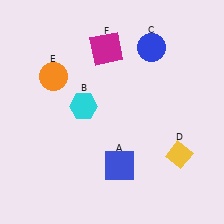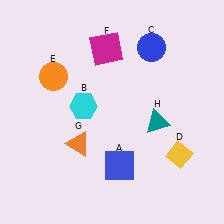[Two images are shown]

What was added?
An orange triangle (G), a teal triangle (H) were added in Image 2.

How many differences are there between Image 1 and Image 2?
There are 2 differences between the two images.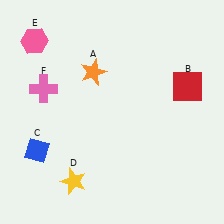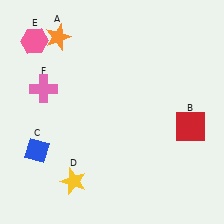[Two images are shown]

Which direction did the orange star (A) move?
The orange star (A) moved left.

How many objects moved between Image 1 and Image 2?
2 objects moved between the two images.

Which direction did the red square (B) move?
The red square (B) moved down.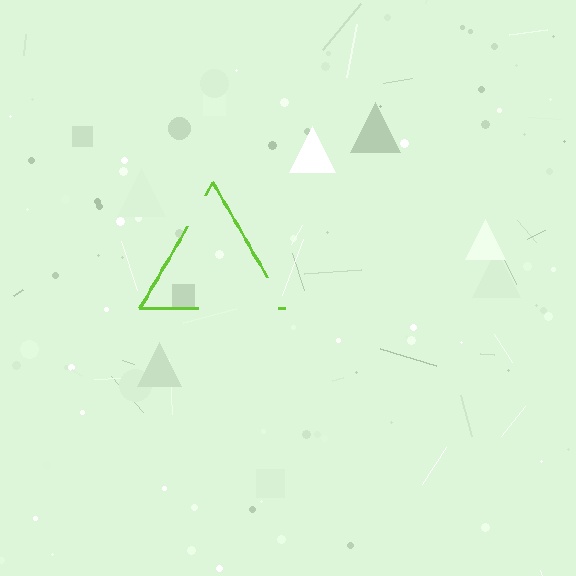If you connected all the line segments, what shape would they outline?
They would outline a triangle.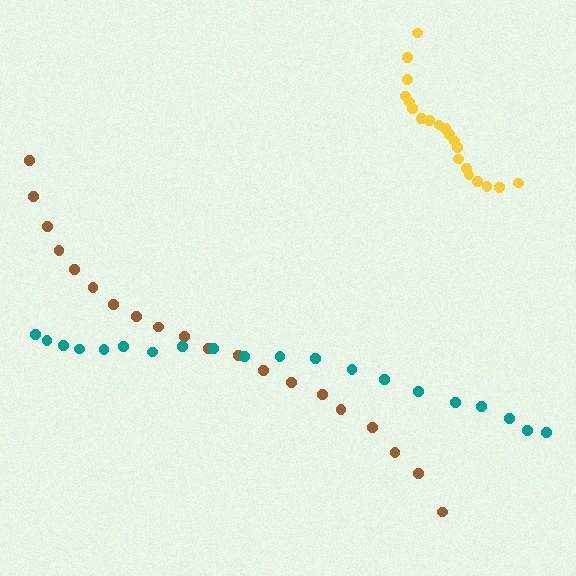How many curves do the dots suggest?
There are 3 distinct paths.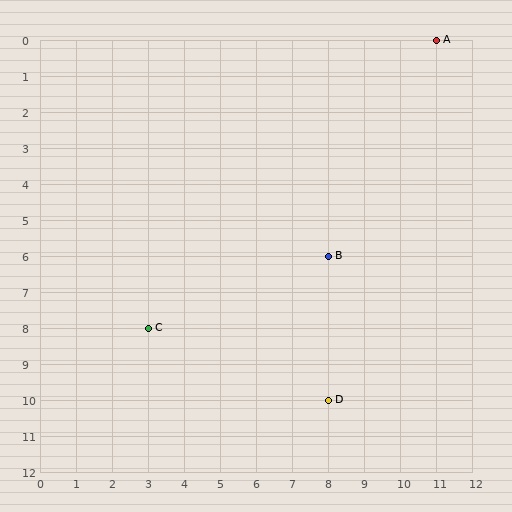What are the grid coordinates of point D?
Point D is at grid coordinates (8, 10).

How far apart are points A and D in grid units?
Points A and D are 3 columns and 10 rows apart (about 10.4 grid units diagonally).